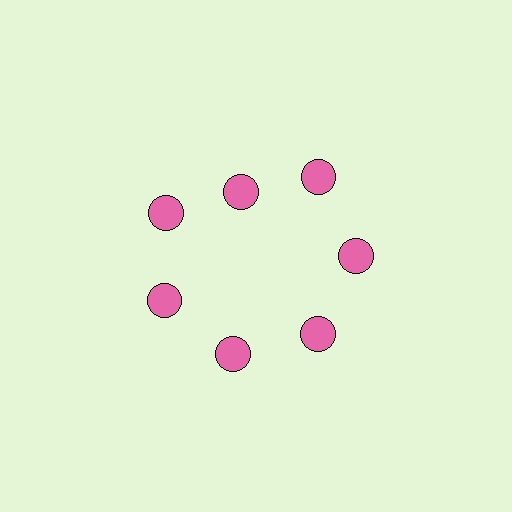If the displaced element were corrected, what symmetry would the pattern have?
It would have 7-fold rotational symmetry — the pattern would map onto itself every 51 degrees.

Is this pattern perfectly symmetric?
No. The 7 pink circles are arranged in a ring, but one element near the 12 o'clock position is pulled inward toward the center, breaking the 7-fold rotational symmetry.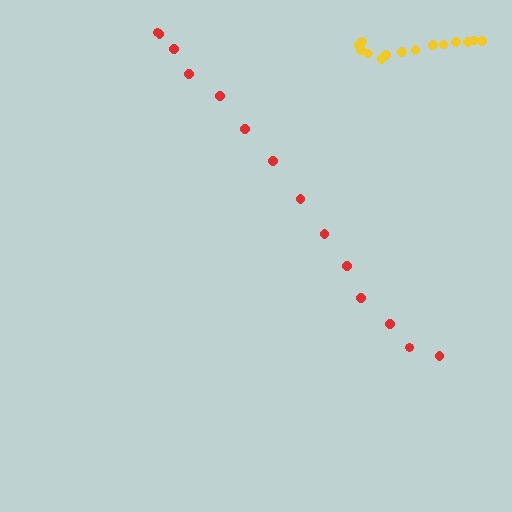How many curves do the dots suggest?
There are 2 distinct paths.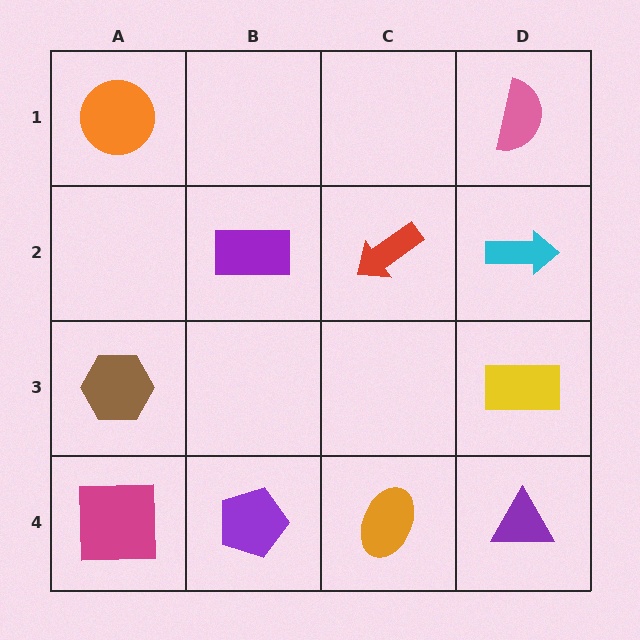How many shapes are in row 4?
4 shapes.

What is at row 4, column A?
A magenta square.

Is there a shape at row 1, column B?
No, that cell is empty.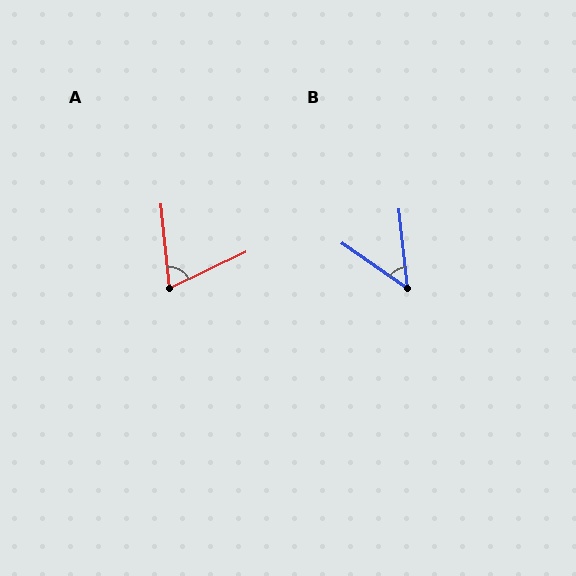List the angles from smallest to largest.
B (49°), A (70°).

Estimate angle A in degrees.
Approximately 70 degrees.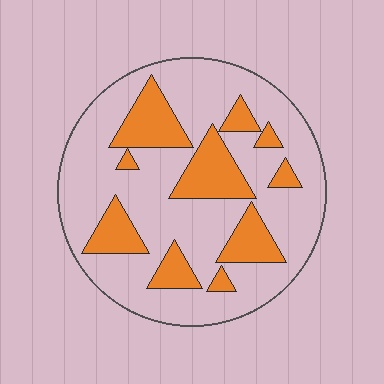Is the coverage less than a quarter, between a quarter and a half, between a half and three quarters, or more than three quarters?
Between a quarter and a half.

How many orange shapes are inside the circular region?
10.